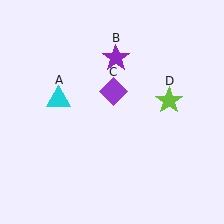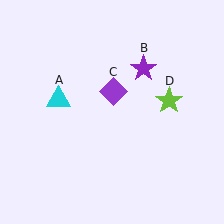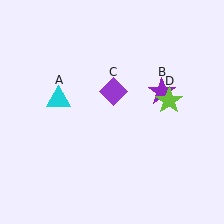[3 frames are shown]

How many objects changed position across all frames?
1 object changed position: purple star (object B).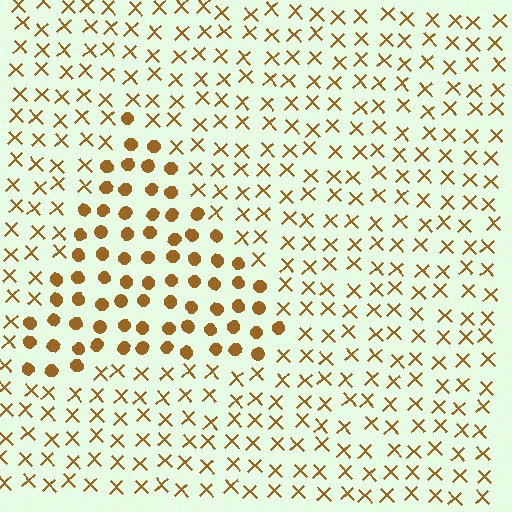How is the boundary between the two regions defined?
The boundary is defined by a change in element shape: circles inside vs. X marks outside. All elements share the same color and spacing.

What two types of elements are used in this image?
The image uses circles inside the triangle region and X marks outside it.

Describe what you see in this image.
The image is filled with small brown elements arranged in a uniform grid. A triangle-shaped region contains circles, while the surrounding area contains X marks. The boundary is defined purely by the change in element shape.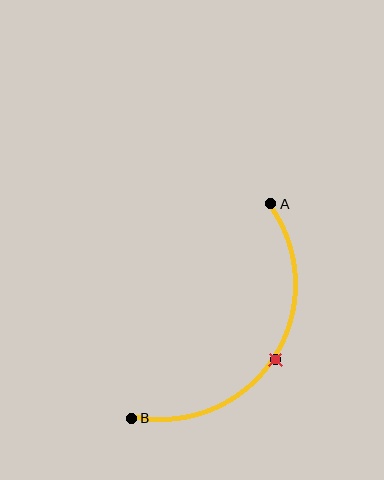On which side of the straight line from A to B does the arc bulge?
The arc bulges to the right of the straight line connecting A and B.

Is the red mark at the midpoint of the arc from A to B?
Yes. The red mark lies on the arc at equal arc-length from both A and B — it is the arc midpoint.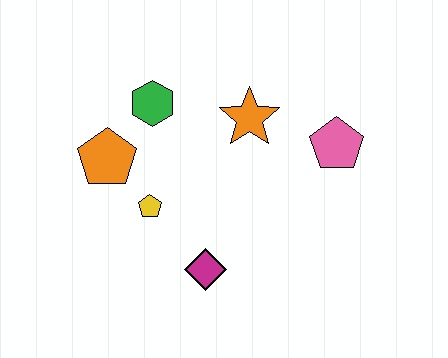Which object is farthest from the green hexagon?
The pink pentagon is farthest from the green hexagon.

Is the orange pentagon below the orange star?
Yes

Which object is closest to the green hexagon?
The orange pentagon is closest to the green hexagon.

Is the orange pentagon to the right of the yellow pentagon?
No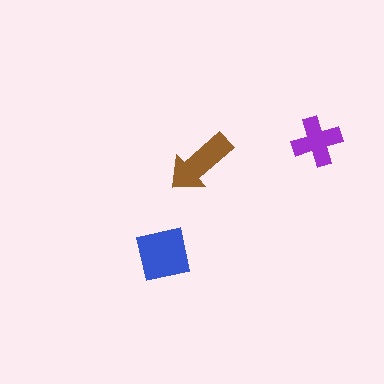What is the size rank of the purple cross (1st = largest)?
3rd.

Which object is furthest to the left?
The blue square is leftmost.